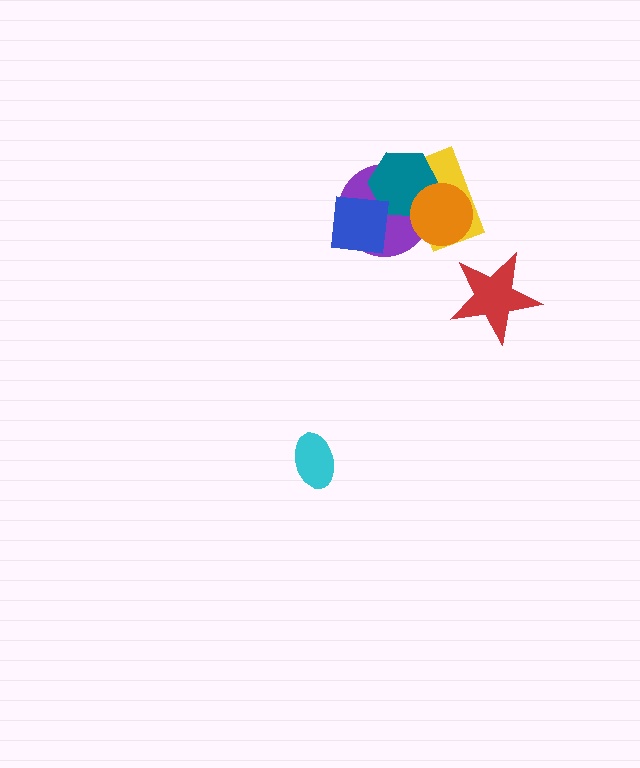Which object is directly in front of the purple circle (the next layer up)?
The yellow rectangle is directly in front of the purple circle.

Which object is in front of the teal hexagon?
The orange circle is in front of the teal hexagon.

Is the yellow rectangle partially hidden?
Yes, it is partially covered by another shape.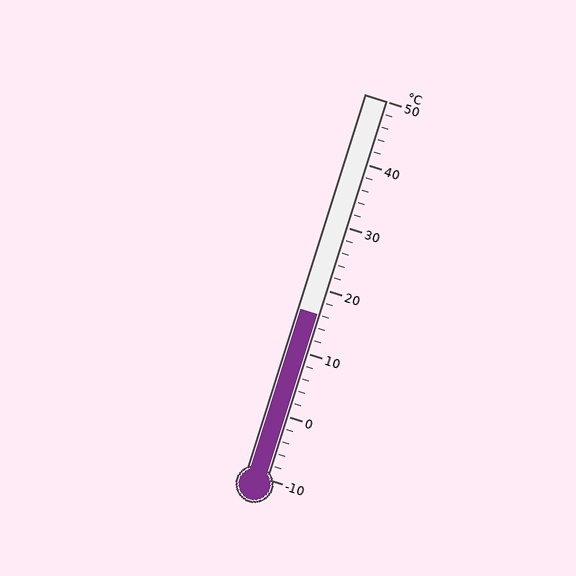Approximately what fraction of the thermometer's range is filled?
The thermometer is filled to approximately 45% of its range.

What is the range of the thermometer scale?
The thermometer scale ranges from -10°C to 50°C.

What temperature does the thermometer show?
The thermometer shows approximately 16°C.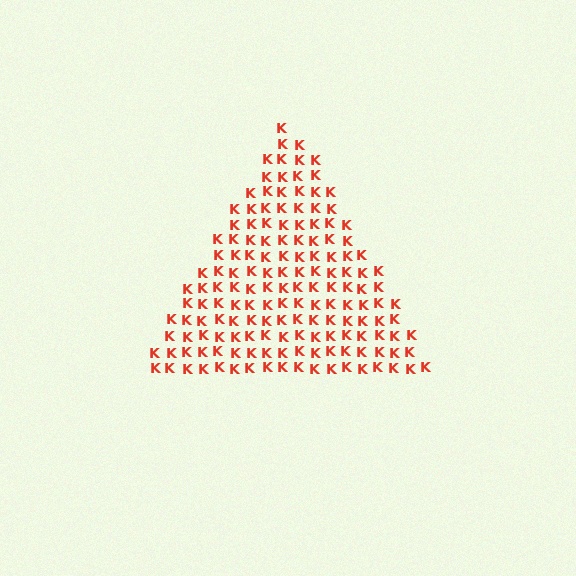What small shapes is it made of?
It is made of small letter K's.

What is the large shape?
The large shape is a triangle.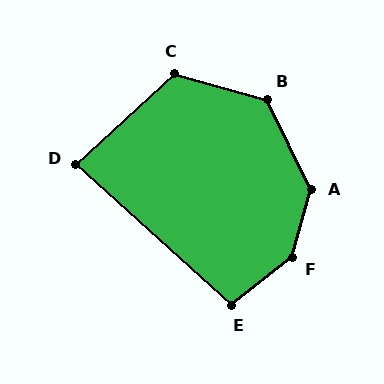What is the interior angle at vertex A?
Approximately 138 degrees (obtuse).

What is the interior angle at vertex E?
Approximately 100 degrees (obtuse).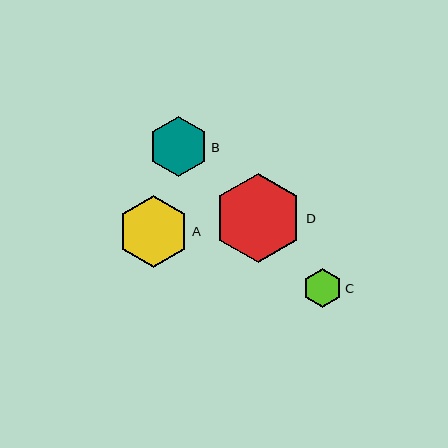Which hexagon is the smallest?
Hexagon C is the smallest with a size of approximately 40 pixels.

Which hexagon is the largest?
Hexagon D is the largest with a size of approximately 89 pixels.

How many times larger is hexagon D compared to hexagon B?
Hexagon D is approximately 1.5 times the size of hexagon B.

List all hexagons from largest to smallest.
From largest to smallest: D, A, B, C.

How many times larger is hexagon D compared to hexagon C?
Hexagon D is approximately 2.2 times the size of hexagon C.